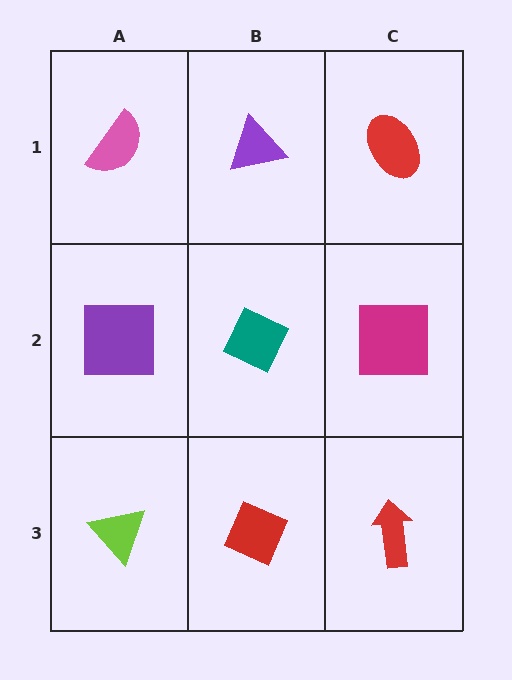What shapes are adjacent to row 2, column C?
A red ellipse (row 1, column C), a red arrow (row 3, column C), a teal diamond (row 2, column B).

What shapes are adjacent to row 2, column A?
A pink semicircle (row 1, column A), a lime triangle (row 3, column A), a teal diamond (row 2, column B).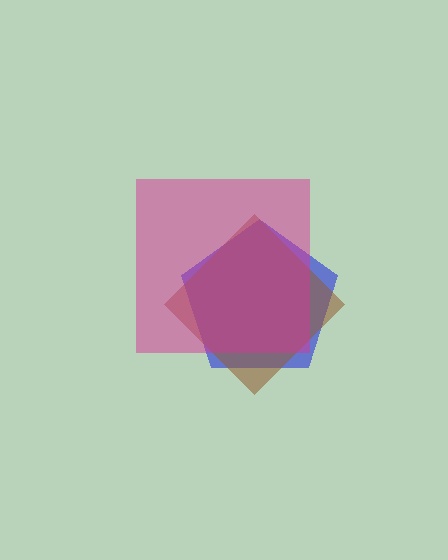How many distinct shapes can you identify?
There are 3 distinct shapes: a blue pentagon, a brown diamond, a magenta square.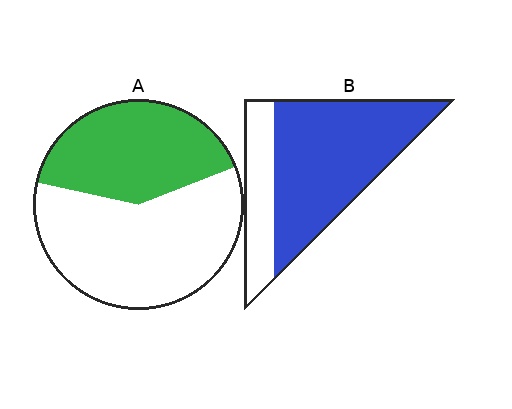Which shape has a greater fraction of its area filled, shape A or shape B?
Shape B.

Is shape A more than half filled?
No.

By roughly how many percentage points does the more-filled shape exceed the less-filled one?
By roughly 35 percentage points (B over A).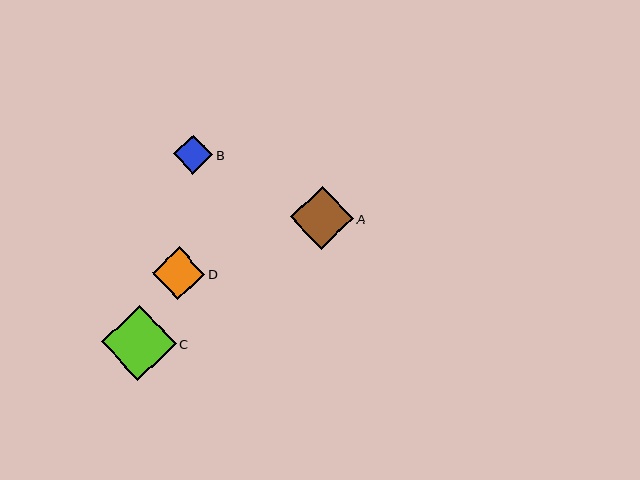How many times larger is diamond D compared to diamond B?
Diamond D is approximately 1.3 times the size of diamond B.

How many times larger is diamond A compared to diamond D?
Diamond A is approximately 1.2 times the size of diamond D.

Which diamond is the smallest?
Diamond B is the smallest with a size of approximately 39 pixels.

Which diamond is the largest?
Diamond C is the largest with a size of approximately 75 pixels.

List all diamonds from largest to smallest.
From largest to smallest: C, A, D, B.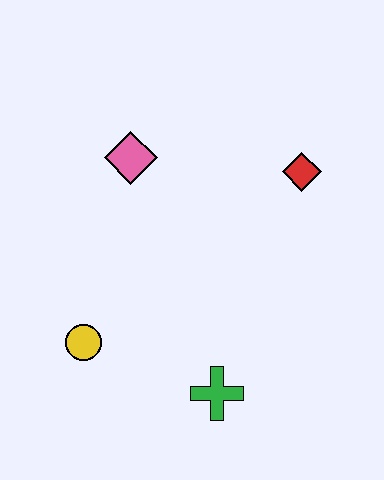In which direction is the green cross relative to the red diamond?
The green cross is below the red diamond.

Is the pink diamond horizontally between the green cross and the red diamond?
No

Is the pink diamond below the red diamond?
No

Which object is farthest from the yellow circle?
The red diamond is farthest from the yellow circle.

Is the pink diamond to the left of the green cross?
Yes